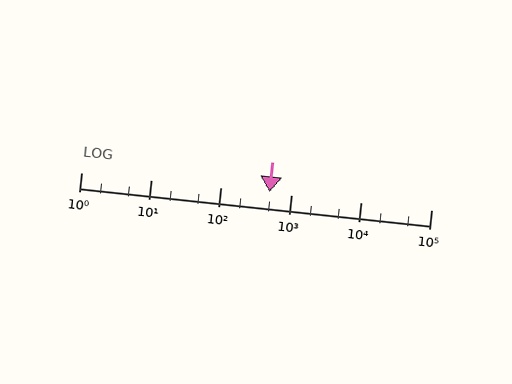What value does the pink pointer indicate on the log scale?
The pointer indicates approximately 490.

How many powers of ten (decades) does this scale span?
The scale spans 5 decades, from 1 to 100000.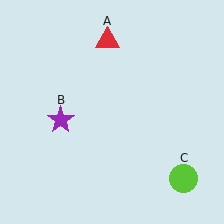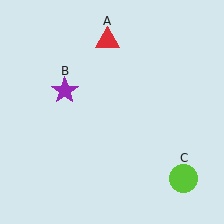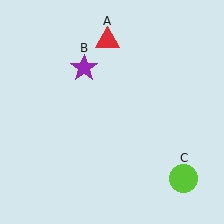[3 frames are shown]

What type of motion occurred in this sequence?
The purple star (object B) rotated clockwise around the center of the scene.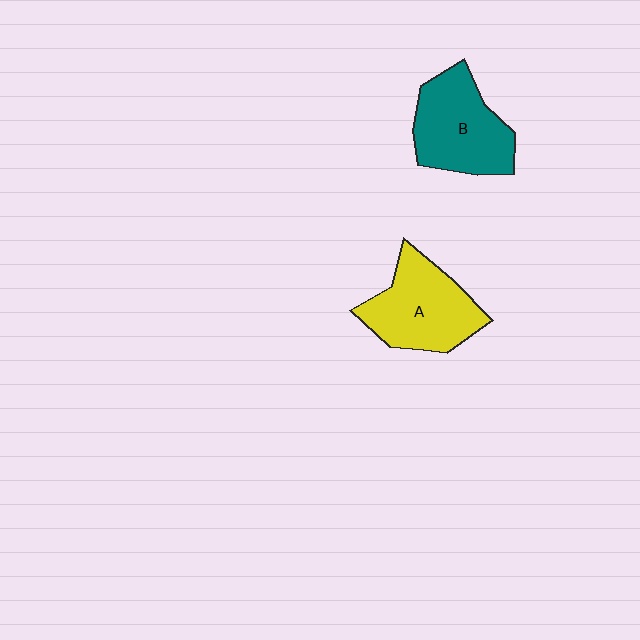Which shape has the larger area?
Shape A (yellow).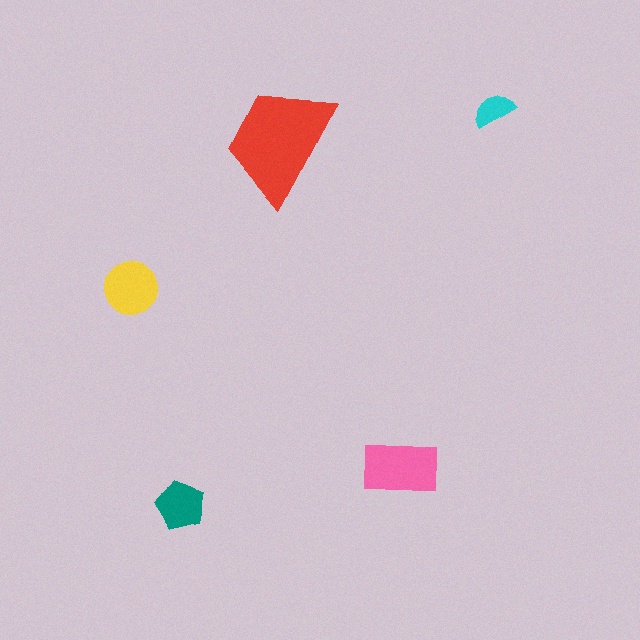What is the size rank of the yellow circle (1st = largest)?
3rd.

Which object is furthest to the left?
The yellow circle is leftmost.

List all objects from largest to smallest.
The red trapezoid, the pink rectangle, the yellow circle, the teal pentagon, the cyan semicircle.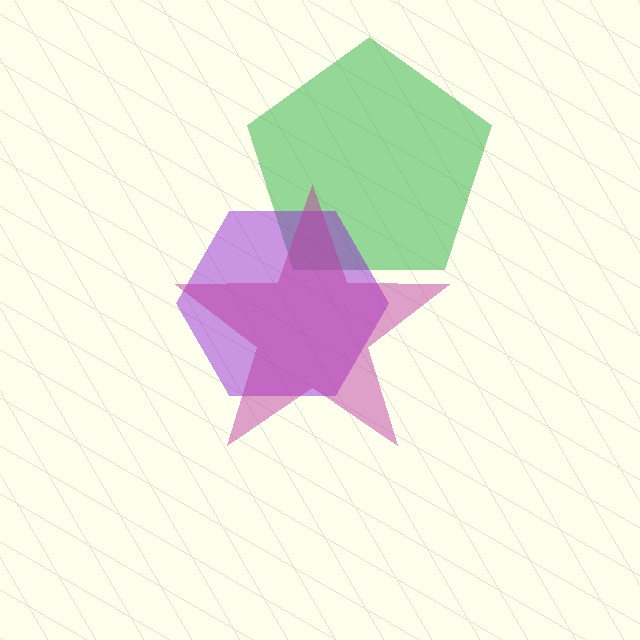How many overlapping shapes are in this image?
There are 3 overlapping shapes in the image.